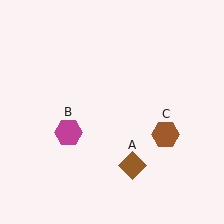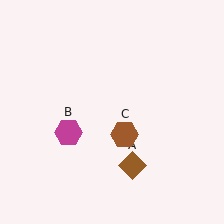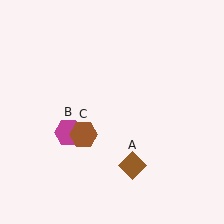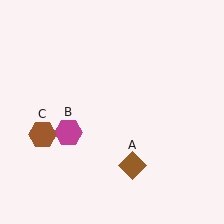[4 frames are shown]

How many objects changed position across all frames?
1 object changed position: brown hexagon (object C).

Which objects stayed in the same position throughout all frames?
Brown diamond (object A) and magenta hexagon (object B) remained stationary.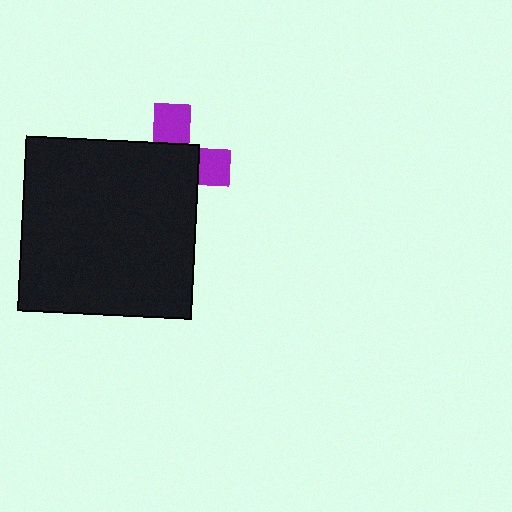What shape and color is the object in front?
The object in front is a black square.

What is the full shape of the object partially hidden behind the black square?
The partially hidden object is a purple cross.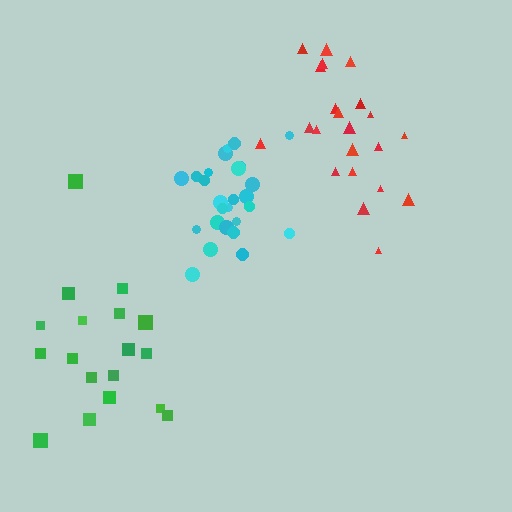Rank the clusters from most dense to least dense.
cyan, green, red.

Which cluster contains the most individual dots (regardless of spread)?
Cyan (27).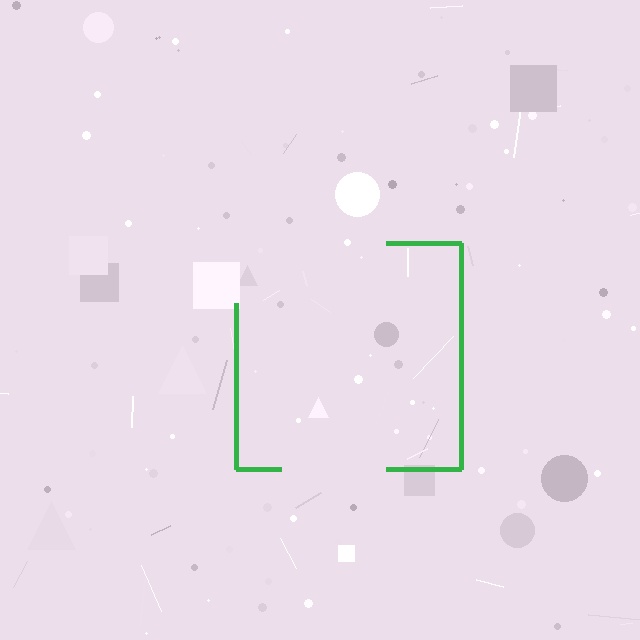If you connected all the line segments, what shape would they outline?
They would outline a square.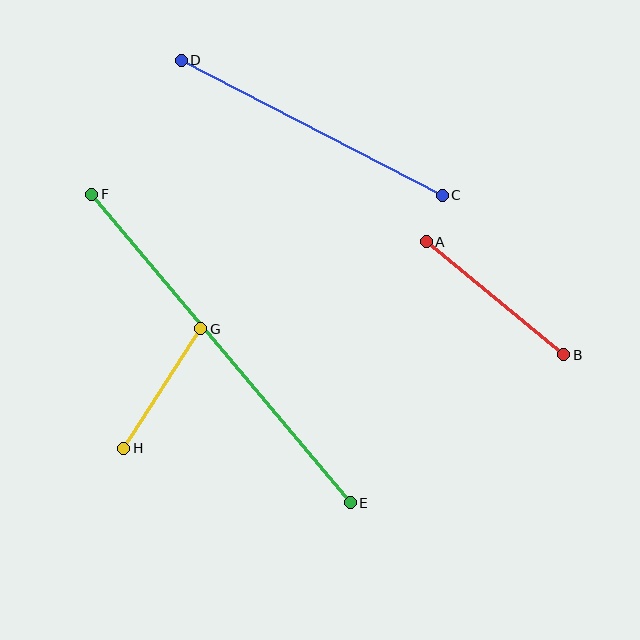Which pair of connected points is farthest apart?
Points E and F are farthest apart.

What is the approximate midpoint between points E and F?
The midpoint is at approximately (221, 348) pixels.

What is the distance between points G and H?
The distance is approximately 142 pixels.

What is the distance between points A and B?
The distance is approximately 178 pixels.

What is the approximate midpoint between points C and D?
The midpoint is at approximately (312, 128) pixels.